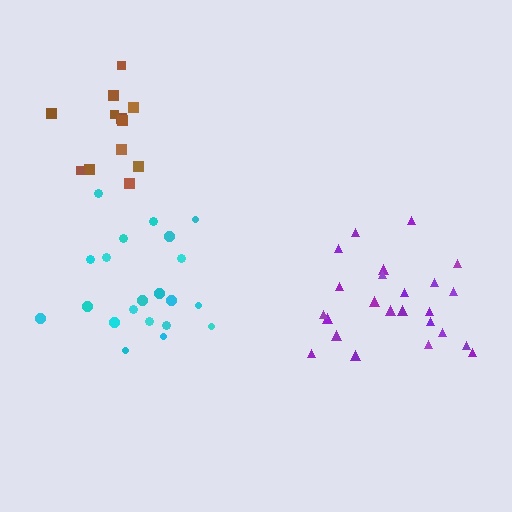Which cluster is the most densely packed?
Purple.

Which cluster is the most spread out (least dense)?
Cyan.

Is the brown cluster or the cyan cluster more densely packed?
Brown.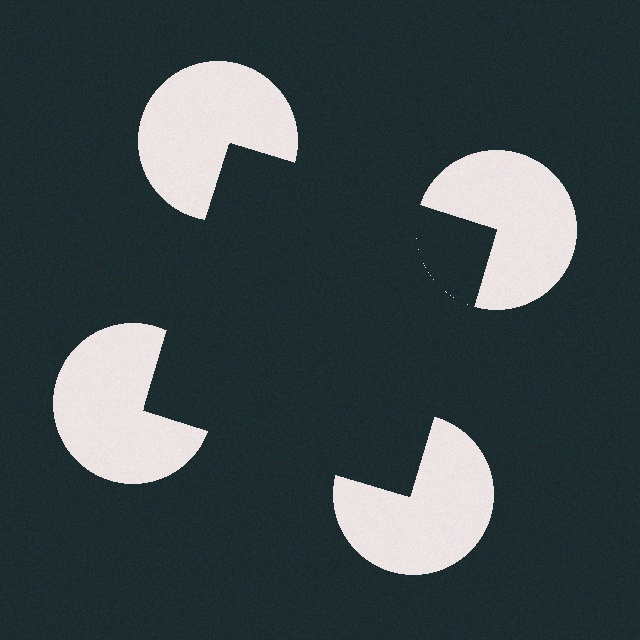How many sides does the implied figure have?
4 sides.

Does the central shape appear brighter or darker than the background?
It typically appears slightly darker than the background, even though no actual brightness change is drawn.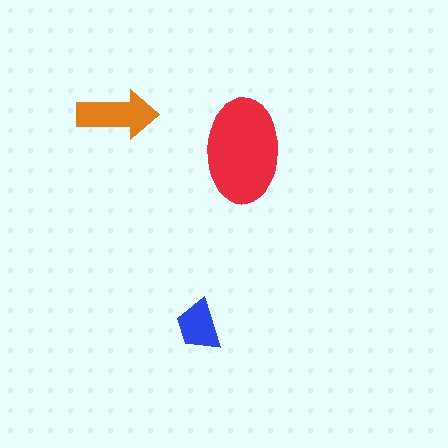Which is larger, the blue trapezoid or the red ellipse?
The red ellipse.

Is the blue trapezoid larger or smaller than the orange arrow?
Smaller.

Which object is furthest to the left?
The orange arrow is leftmost.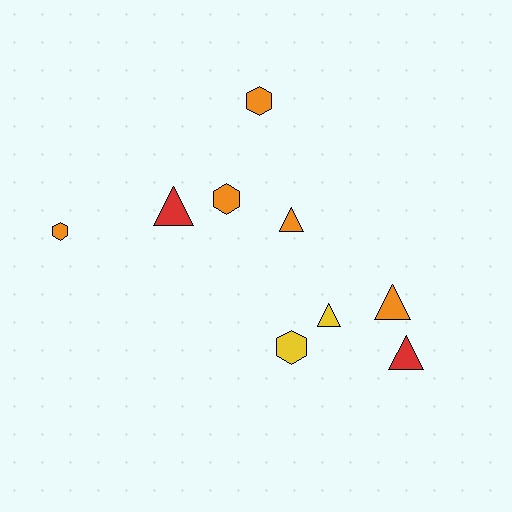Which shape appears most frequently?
Triangle, with 5 objects.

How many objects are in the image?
There are 9 objects.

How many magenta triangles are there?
There are no magenta triangles.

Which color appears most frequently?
Orange, with 5 objects.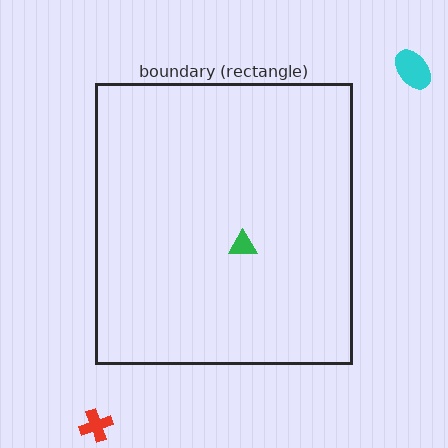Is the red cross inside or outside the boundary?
Outside.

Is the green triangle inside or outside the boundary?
Inside.